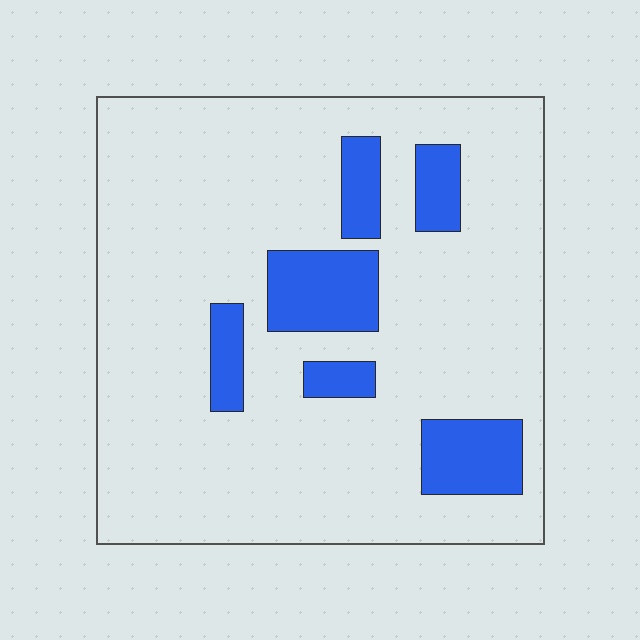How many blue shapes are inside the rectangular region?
6.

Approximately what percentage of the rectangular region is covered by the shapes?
Approximately 15%.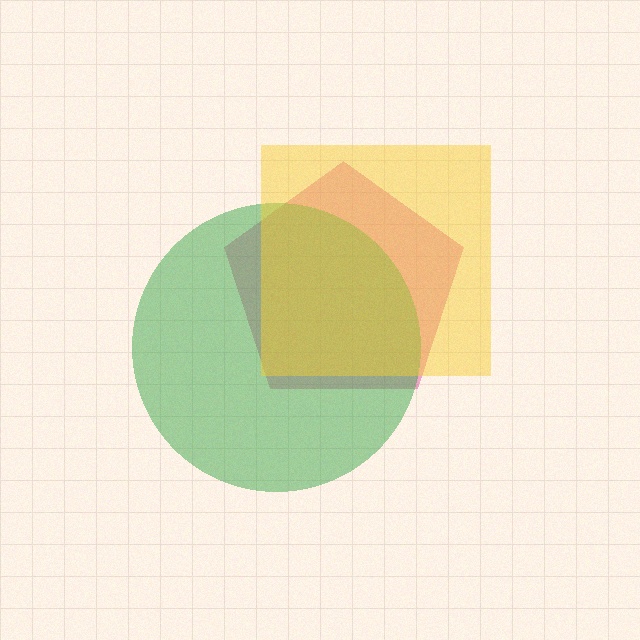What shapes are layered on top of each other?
The layered shapes are: a magenta pentagon, a green circle, a yellow square.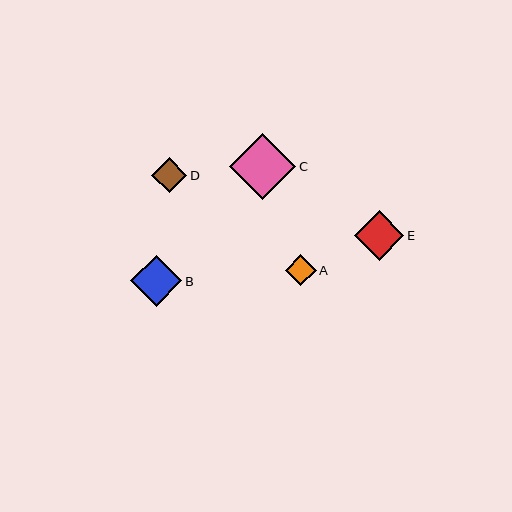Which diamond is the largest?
Diamond C is the largest with a size of approximately 66 pixels.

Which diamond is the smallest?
Diamond A is the smallest with a size of approximately 31 pixels.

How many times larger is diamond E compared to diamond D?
Diamond E is approximately 1.4 times the size of diamond D.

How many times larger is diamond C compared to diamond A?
Diamond C is approximately 2.1 times the size of diamond A.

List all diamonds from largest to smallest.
From largest to smallest: C, B, E, D, A.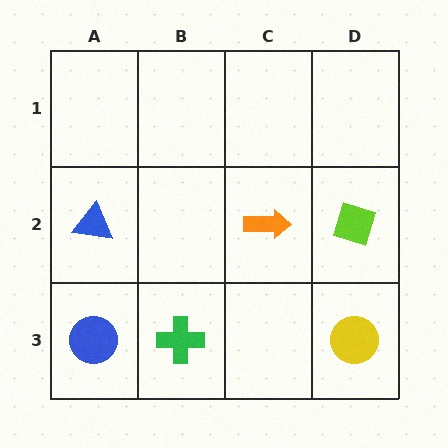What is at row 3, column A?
A blue circle.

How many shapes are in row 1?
0 shapes.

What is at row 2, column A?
A blue triangle.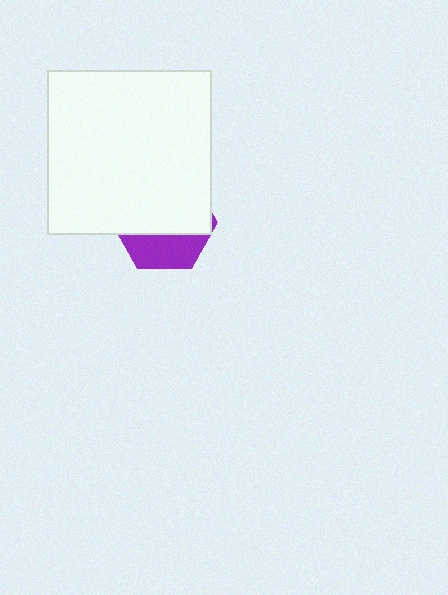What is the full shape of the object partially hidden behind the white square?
The partially hidden object is a purple hexagon.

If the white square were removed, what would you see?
You would see the complete purple hexagon.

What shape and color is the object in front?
The object in front is a white square.